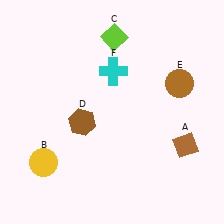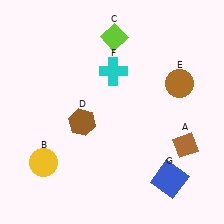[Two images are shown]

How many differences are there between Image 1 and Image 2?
There is 1 difference between the two images.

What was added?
A blue square (G) was added in Image 2.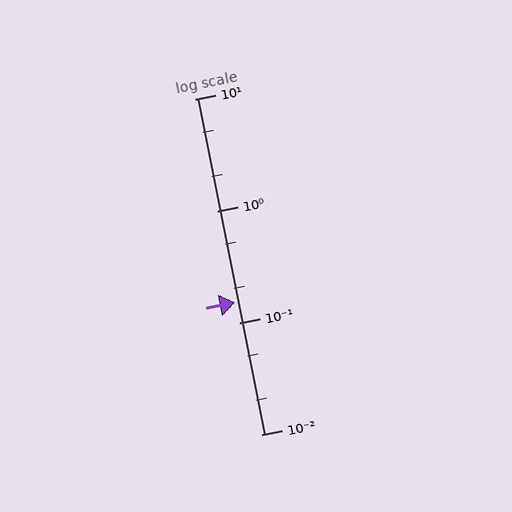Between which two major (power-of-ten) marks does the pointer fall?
The pointer is between 0.1 and 1.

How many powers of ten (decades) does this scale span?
The scale spans 3 decades, from 0.01 to 10.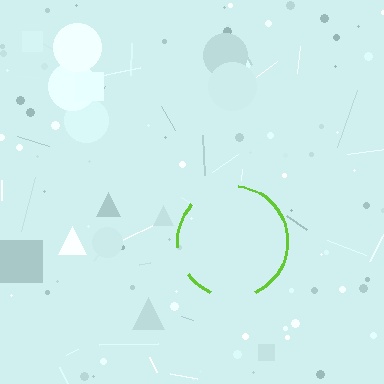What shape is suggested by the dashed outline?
The dashed outline suggests a circle.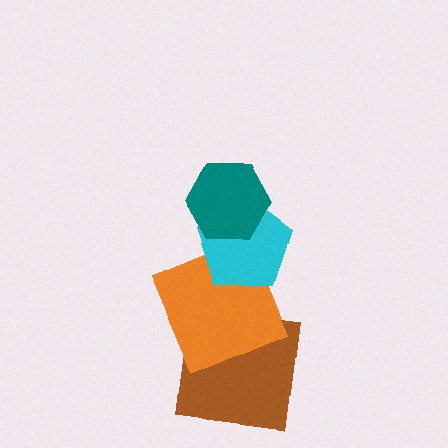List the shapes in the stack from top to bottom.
From top to bottom: the teal hexagon, the cyan pentagon, the orange square, the brown square.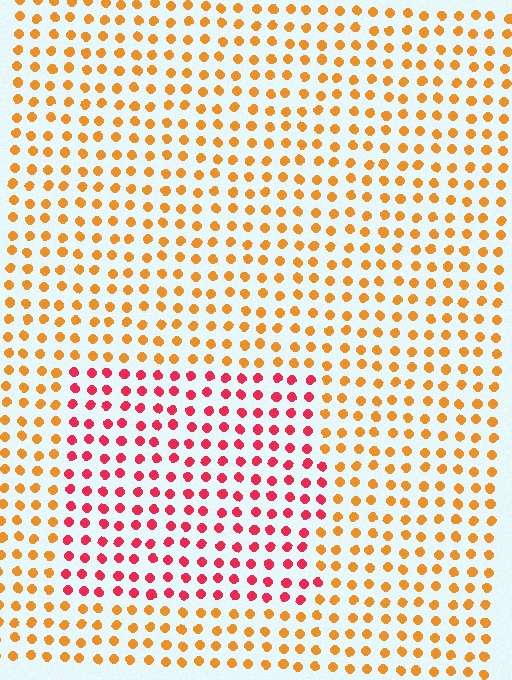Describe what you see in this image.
The image is filled with small orange elements in a uniform arrangement. A rectangle-shaped region is visible where the elements are tinted to a slightly different hue, forming a subtle color boundary.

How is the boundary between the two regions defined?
The boundary is defined purely by a slight shift in hue (about 45 degrees). Spacing, size, and orientation are identical on both sides.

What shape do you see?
I see a rectangle.